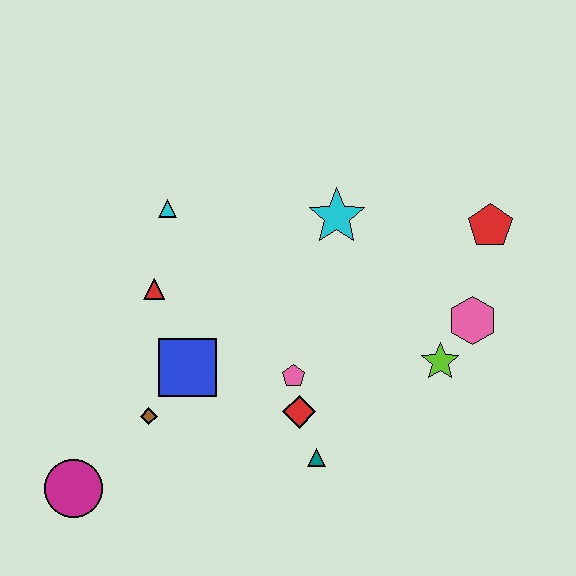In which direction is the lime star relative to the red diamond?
The lime star is to the right of the red diamond.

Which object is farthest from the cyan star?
The magenta circle is farthest from the cyan star.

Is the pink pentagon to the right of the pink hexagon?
No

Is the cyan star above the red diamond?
Yes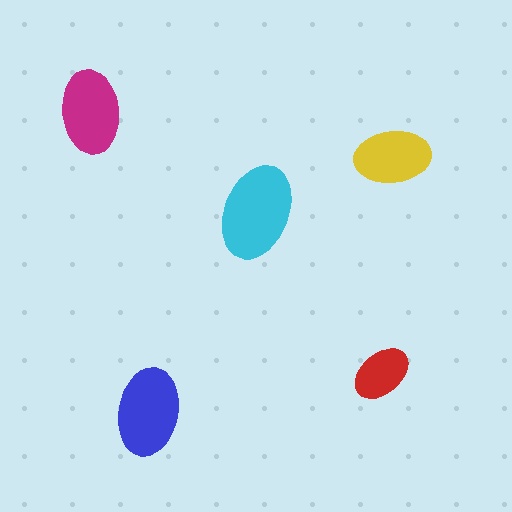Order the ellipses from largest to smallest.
the cyan one, the blue one, the magenta one, the yellow one, the red one.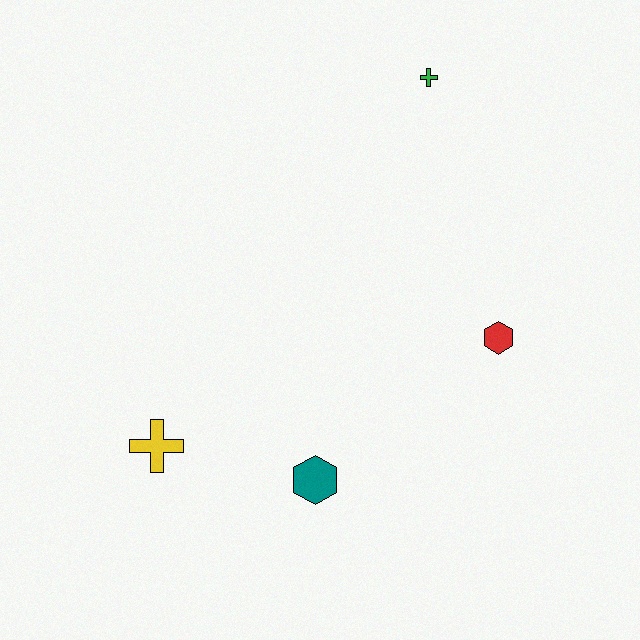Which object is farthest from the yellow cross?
The green cross is farthest from the yellow cross.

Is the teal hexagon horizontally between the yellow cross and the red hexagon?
Yes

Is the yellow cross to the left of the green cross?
Yes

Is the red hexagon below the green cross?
Yes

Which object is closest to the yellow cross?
The teal hexagon is closest to the yellow cross.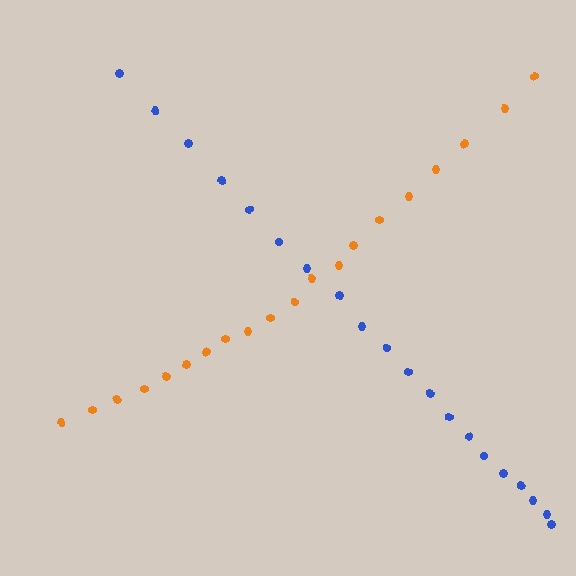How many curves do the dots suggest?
There are 2 distinct paths.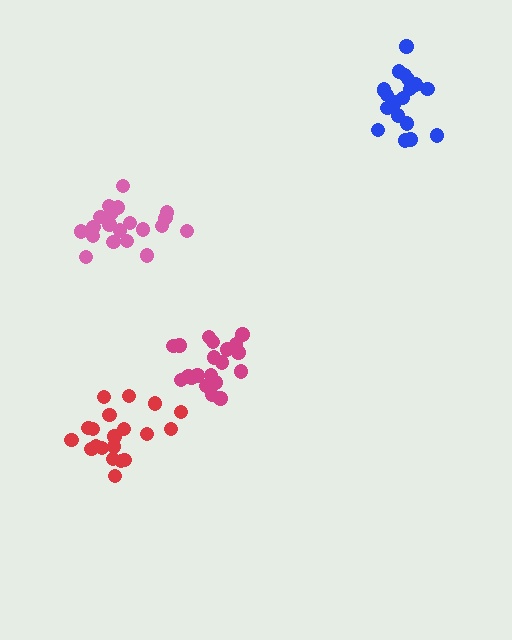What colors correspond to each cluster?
The clusters are colored: red, magenta, blue, pink.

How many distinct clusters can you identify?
There are 4 distinct clusters.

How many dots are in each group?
Group 1: 20 dots, Group 2: 21 dots, Group 3: 19 dots, Group 4: 20 dots (80 total).